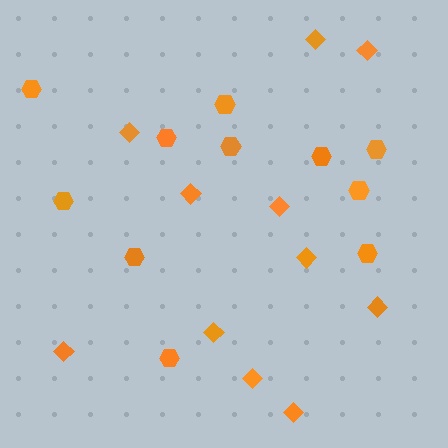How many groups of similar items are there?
There are 2 groups: one group of hexagons (11) and one group of diamonds (11).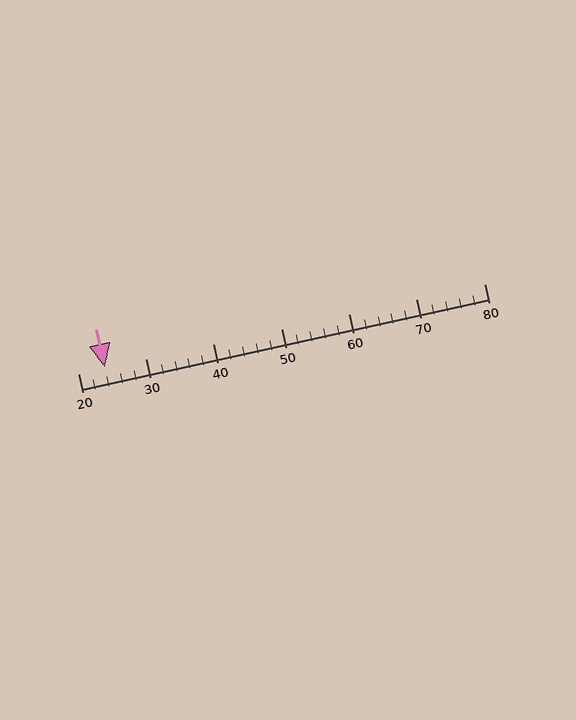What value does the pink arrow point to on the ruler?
The pink arrow points to approximately 24.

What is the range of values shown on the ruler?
The ruler shows values from 20 to 80.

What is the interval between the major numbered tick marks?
The major tick marks are spaced 10 units apart.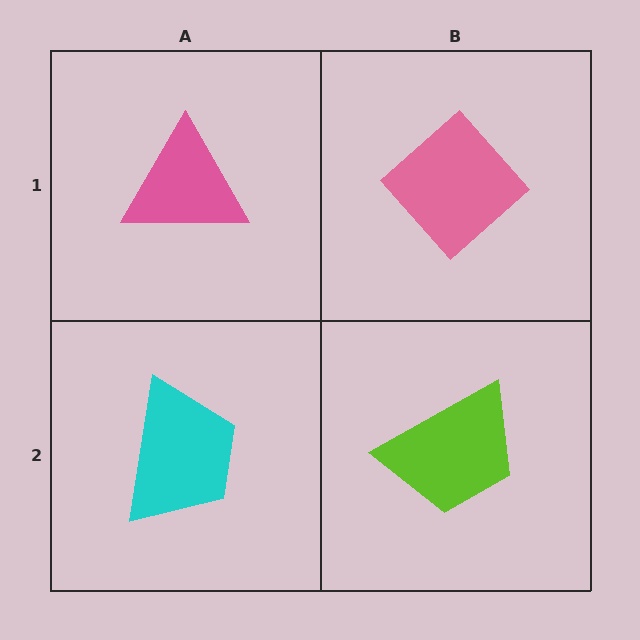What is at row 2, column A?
A cyan trapezoid.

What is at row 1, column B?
A pink diamond.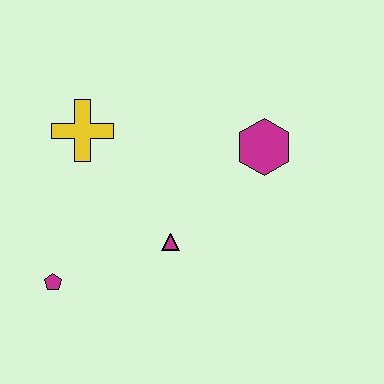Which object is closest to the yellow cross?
The magenta triangle is closest to the yellow cross.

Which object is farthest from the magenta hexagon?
The magenta pentagon is farthest from the magenta hexagon.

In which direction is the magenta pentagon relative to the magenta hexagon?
The magenta pentagon is to the left of the magenta hexagon.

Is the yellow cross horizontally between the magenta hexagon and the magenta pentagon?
Yes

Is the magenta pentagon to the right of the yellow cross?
No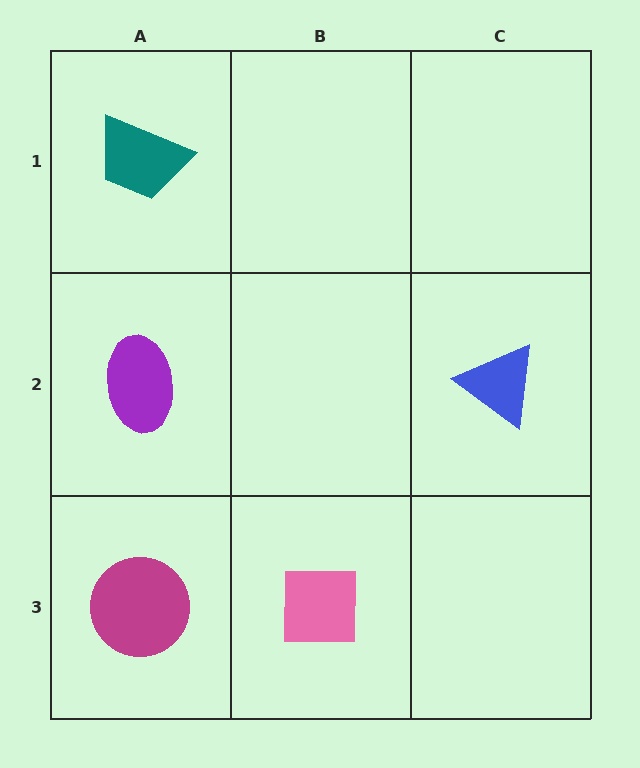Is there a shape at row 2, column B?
No, that cell is empty.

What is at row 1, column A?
A teal trapezoid.